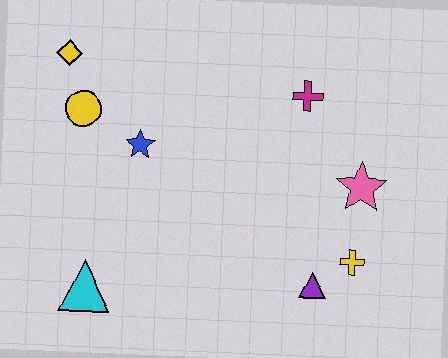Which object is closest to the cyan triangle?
The blue star is closest to the cyan triangle.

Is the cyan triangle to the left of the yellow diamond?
No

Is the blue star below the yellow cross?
No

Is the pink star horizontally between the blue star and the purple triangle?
No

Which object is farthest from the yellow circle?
The yellow cross is farthest from the yellow circle.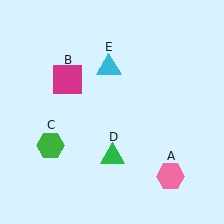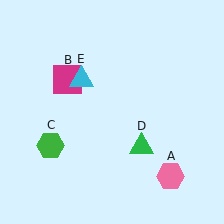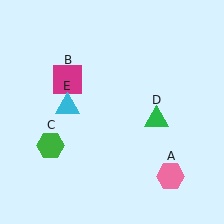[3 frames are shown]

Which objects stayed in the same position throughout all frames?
Pink hexagon (object A) and magenta square (object B) and green hexagon (object C) remained stationary.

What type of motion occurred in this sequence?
The green triangle (object D), cyan triangle (object E) rotated counterclockwise around the center of the scene.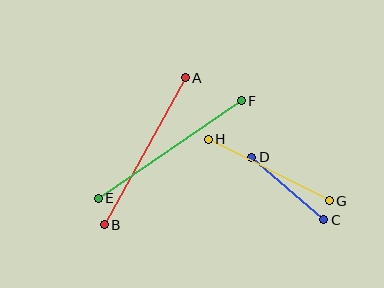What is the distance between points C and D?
The distance is approximately 95 pixels.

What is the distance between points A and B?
The distance is approximately 168 pixels.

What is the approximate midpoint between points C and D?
The midpoint is at approximately (288, 189) pixels.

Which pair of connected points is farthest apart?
Points E and F are farthest apart.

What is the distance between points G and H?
The distance is approximately 135 pixels.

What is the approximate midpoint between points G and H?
The midpoint is at approximately (269, 170) pixels.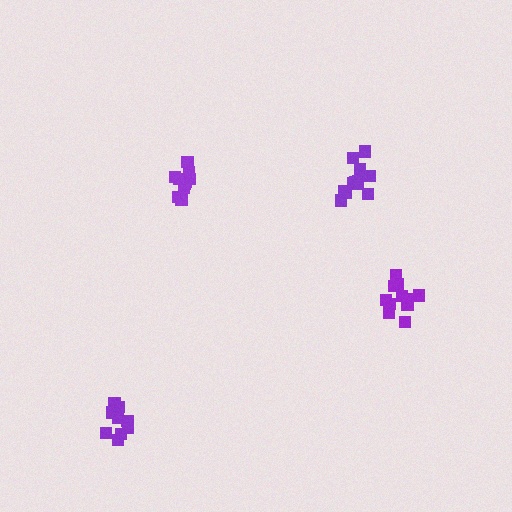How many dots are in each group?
Group 1: 11 dots, Group 2: 12 dots, Group 3: 9 dots, Group 4: 11 dots (43 total).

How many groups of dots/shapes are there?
There are 4 groups.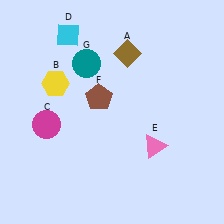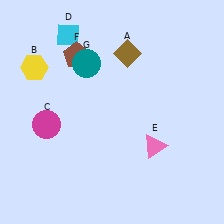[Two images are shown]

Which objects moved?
The objects that moved are: the yellow hexagon (B), the brown pentagon (F).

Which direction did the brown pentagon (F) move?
The brown pentagon (F) moved up.